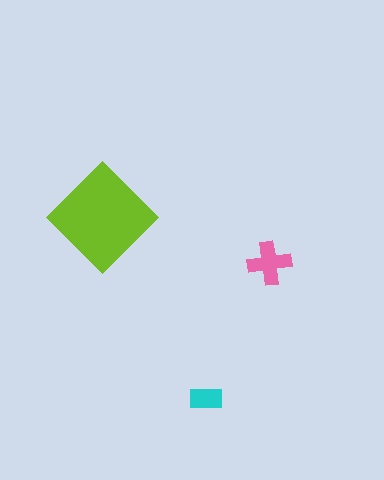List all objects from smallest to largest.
The cyan rectangle, the pink cross, the lime diamond.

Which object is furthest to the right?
The pink cross is rightmost.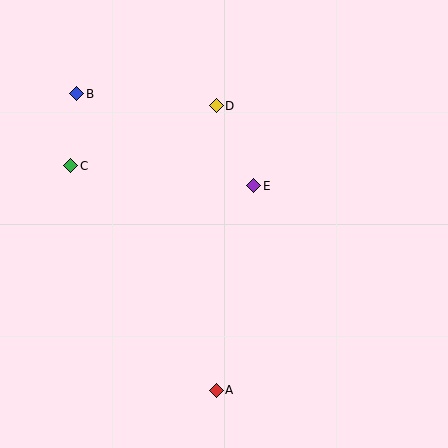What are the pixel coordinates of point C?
Point C is at (71, 166).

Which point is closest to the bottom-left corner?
Point A is closest to the bottom-left corner.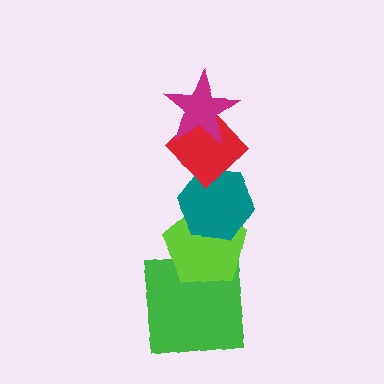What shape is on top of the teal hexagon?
The red diamond is on top of the teal hexagon.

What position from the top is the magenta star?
The magenta star is 1st from the top.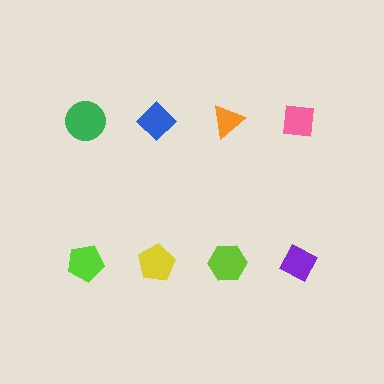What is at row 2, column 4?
A purple diamond.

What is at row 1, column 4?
A pink square.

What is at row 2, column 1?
A lime pentagon.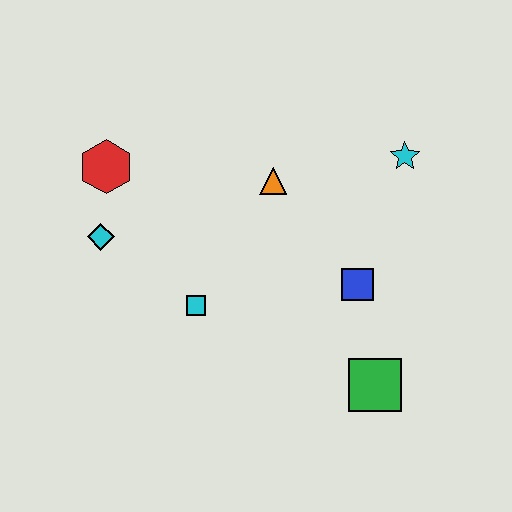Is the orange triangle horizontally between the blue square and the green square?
No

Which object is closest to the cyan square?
The cyan diamond is closest to the cyan square.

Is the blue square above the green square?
Yes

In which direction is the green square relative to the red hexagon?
The green square is to the right of the red hexagon.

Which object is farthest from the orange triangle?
The green square is farthest from the orange triangle.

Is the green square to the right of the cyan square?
Yes